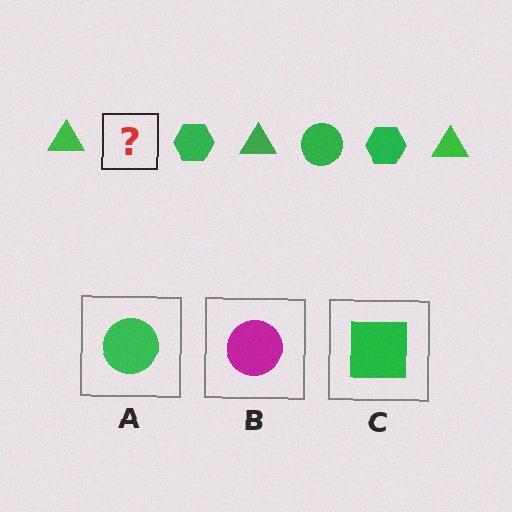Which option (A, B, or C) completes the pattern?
A.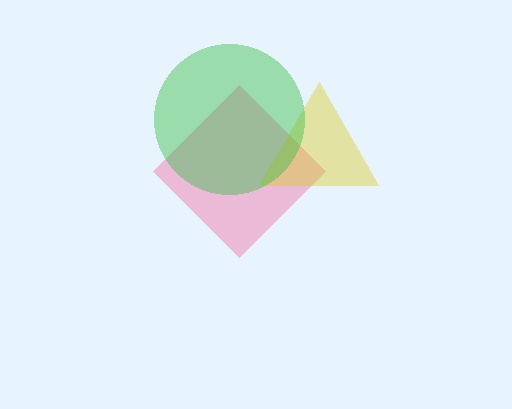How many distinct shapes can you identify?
There are 3 distinct shapes: a pink diamond, a yellow triangle, a green circle.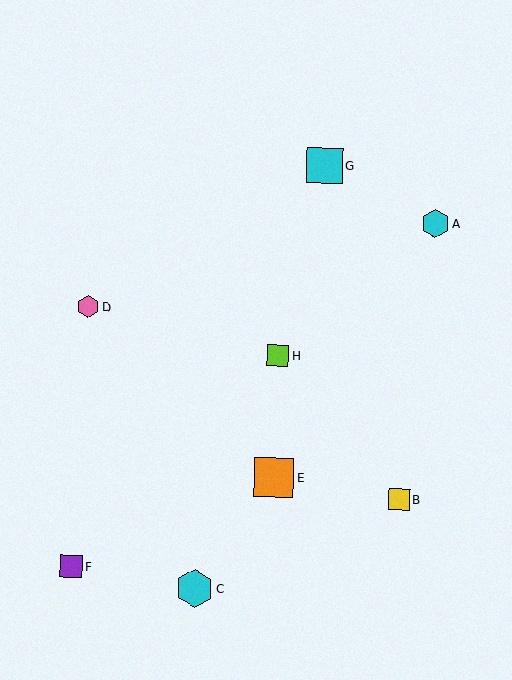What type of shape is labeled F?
Shape F is a purple square.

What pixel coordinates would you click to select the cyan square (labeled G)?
Click at (325, 166) to select the cyan square G.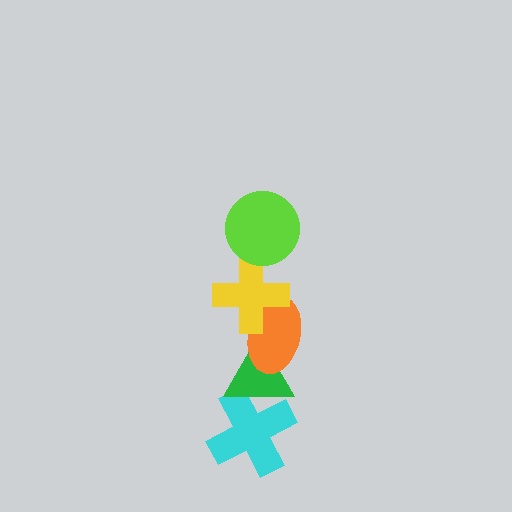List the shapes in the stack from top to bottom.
From top to bottom: the lime circle, the yellow cross, the orange ellipse, the green triangle, the cyan cross.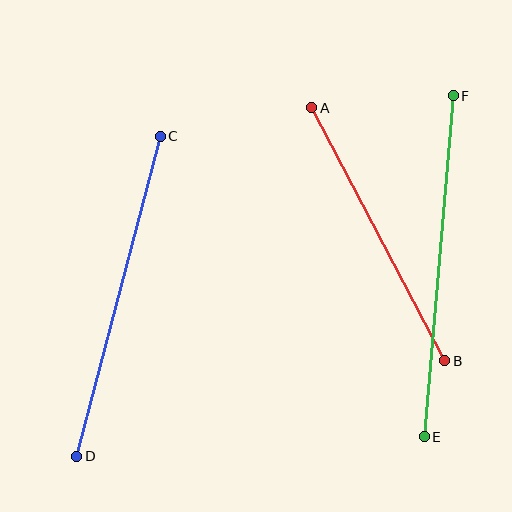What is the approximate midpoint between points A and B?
The midpoint is at approximately (378, 234) pixels.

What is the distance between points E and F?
The distance is approximately 342 pixels.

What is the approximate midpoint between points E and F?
The midpoint is at approximately (439, 266) pixels.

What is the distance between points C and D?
The distance is approximately 331 pixels.